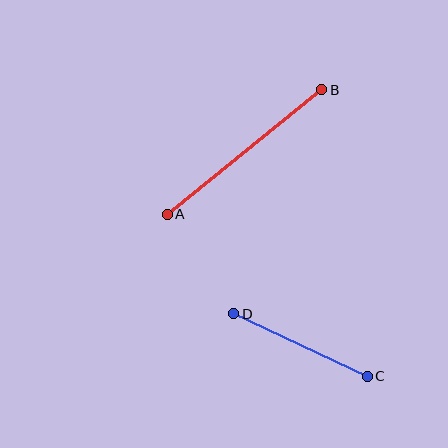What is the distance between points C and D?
The distance is approximately 147 pixels.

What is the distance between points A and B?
The distance is approximately 198 pixels.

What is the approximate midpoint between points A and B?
The midpoint is at approximately (244, 152) pixels.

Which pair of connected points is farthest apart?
Points A and B are farthest apart.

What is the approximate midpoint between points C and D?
The midpoint is at approximately (301, 345) pixels.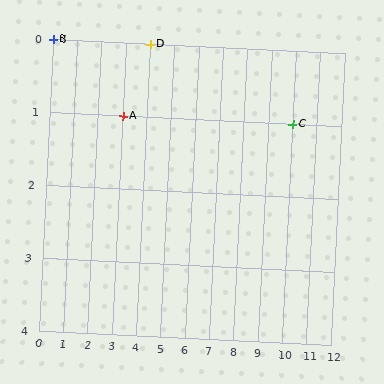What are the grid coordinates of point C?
Point C is at grid coordinates (10, 1).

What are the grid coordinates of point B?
Point B is at grid coordinates (0, 0).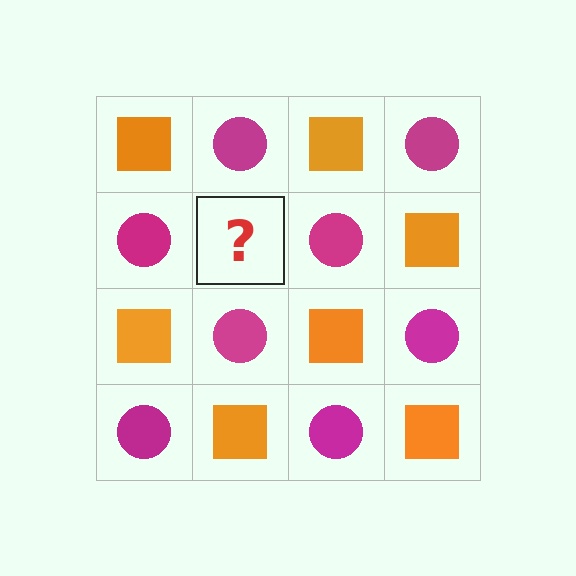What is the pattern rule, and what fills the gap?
The rule is that it alternates orange square and magenta circle in a checkerboard pattern. The gap should be filled with an orange square.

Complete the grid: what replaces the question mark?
The question mark should be replaced with an orange square.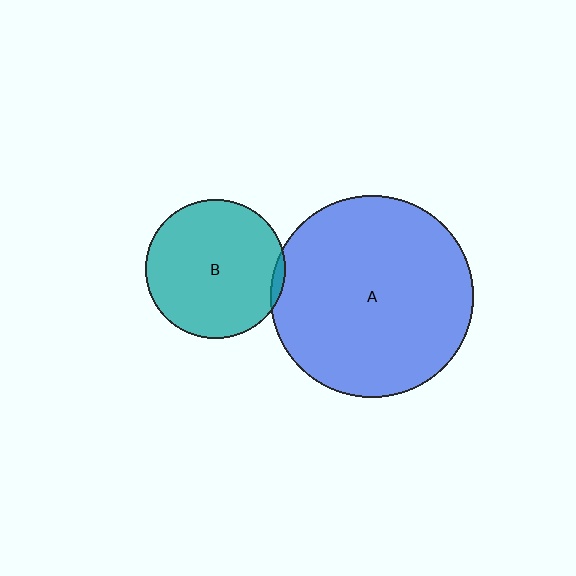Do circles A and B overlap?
Yes.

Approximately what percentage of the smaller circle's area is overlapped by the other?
Approximately 5%.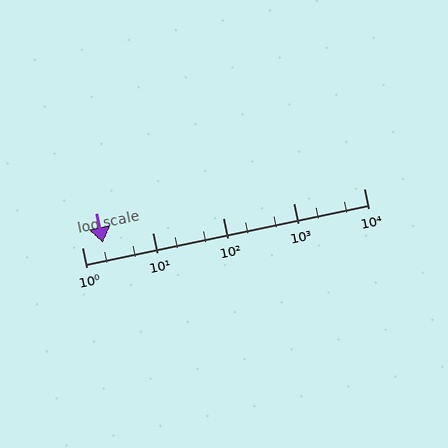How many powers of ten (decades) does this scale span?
The scale spans 4 decades, from 1 to 10000.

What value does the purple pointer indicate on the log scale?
The pointer indicates approximately 2.